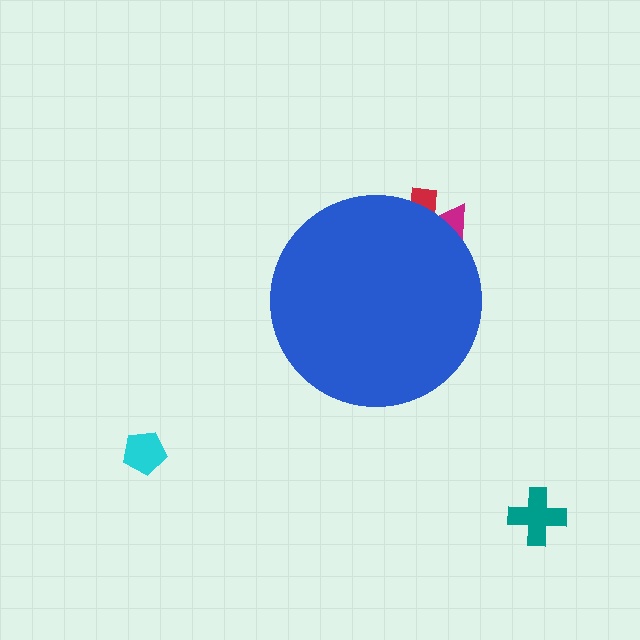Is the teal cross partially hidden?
No, the teal cross is fully visible.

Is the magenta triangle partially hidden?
Yes, the magenta triangle is partially hidden behind the blue circle.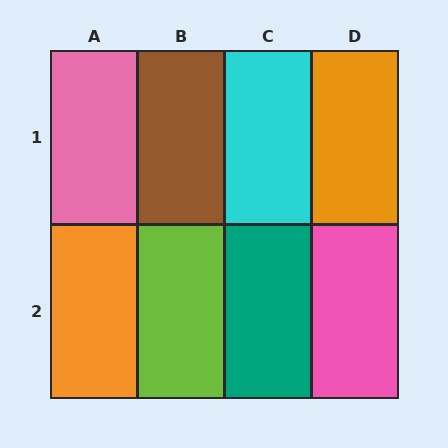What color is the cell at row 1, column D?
Orange.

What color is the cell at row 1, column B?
Brown.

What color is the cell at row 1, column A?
Pink.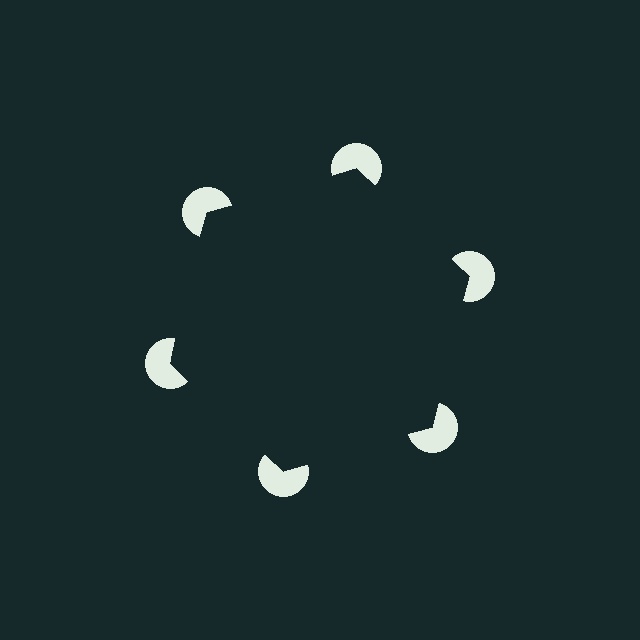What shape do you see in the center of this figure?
An illusory hexagon — its edges are inferred from the aligned wedge cuts in the pac-man discs, not physically drawn.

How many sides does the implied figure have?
6 sides.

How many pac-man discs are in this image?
There are 6 — one at each vertex of the illusory hexagon.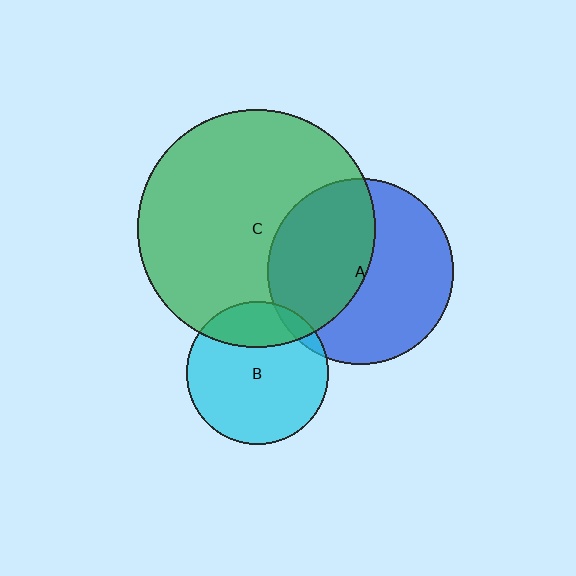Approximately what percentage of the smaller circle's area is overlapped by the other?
Approximately 5%.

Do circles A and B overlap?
Yes.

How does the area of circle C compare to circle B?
Approximately 2.8 times.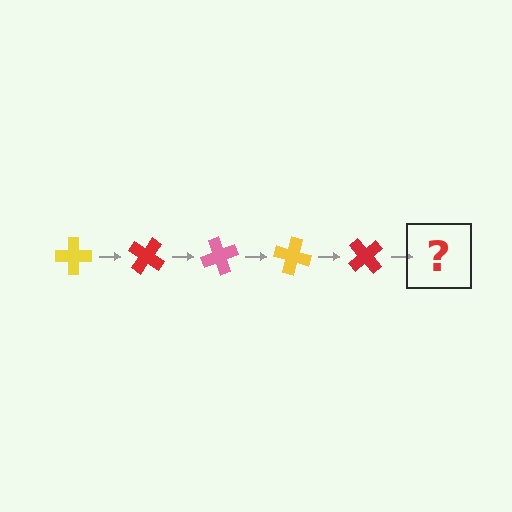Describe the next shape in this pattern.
It should be a pink cross, rotated 175 degrees from the start.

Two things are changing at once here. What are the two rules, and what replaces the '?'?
The two rules are that it rotates 35 degrees each step and the color cycles through yellow, red, and pink. The '?' should be a pink cross, rotated 175 degrees from the start.